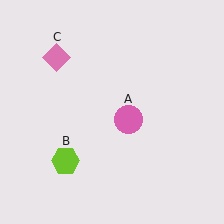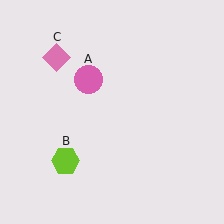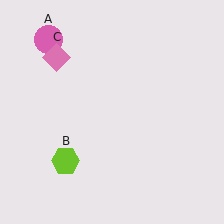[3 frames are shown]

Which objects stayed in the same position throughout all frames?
Lime hexagon (object B) and pink diamond (object C) remained stationary.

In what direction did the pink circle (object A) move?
The pink circle (object A) moved up and to the left.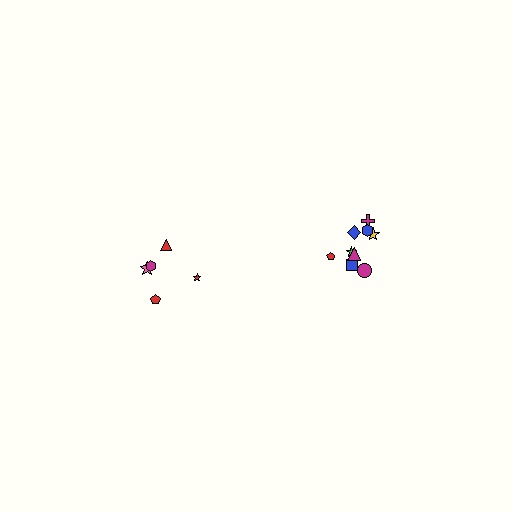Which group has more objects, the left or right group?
The right group.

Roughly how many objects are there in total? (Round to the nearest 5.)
Roughly 15 objects in total.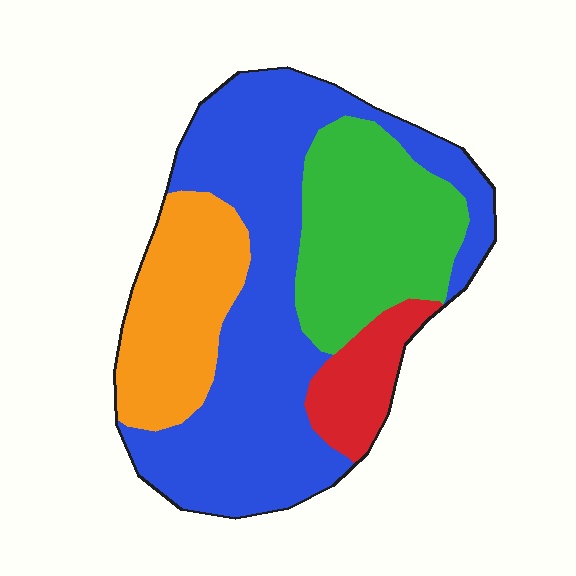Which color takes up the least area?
Red, at roughly 10%.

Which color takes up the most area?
Blue, at roughly 50%.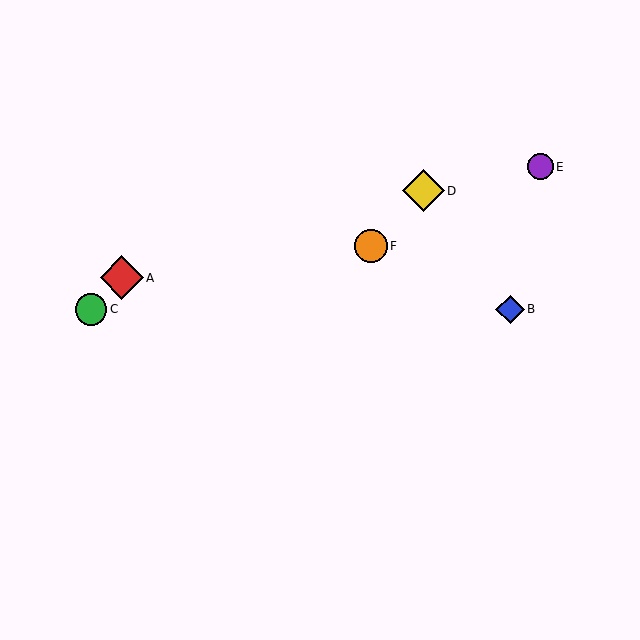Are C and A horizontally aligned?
No, C is at y≈309 and A is at y≈278.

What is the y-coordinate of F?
Object F is at y≈246.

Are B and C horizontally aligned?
Yes, both are at y≈309.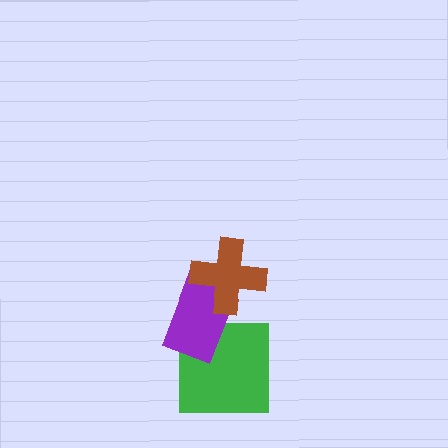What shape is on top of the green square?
The purple rectangle is on top of the green square.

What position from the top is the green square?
The green square is 3rd from the top.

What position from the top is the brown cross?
The brown cross is 1st from the top.